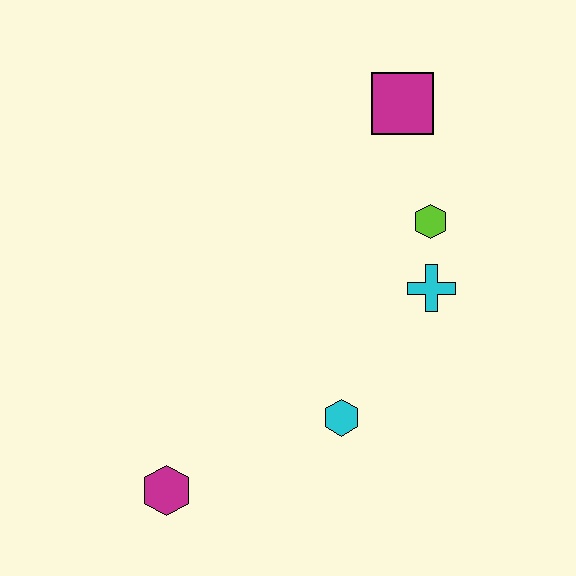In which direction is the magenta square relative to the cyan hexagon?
The magenta square is above the cyan hexagon.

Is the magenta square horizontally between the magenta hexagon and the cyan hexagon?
No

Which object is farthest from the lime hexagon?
The magenta hexagon is farthest from the lime hexagon.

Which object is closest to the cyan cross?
The lime hexagon is closest to the cyan cross.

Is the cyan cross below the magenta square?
Yes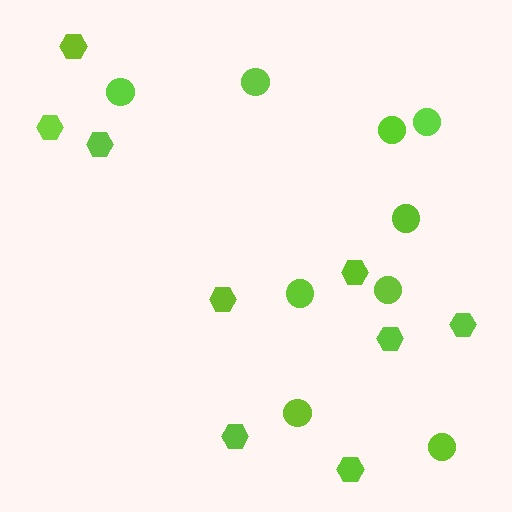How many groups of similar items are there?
There are 2 groups: one group of circles (9) and one group of hexagons (9).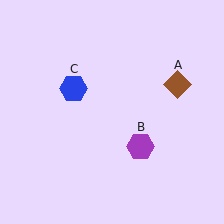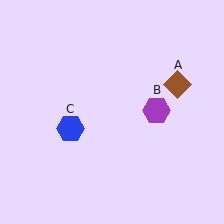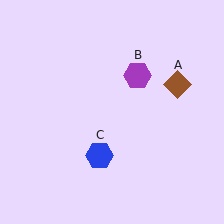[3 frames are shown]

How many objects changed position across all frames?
2 objects changed position: purple hexagon (object B), blue hexagon (object C).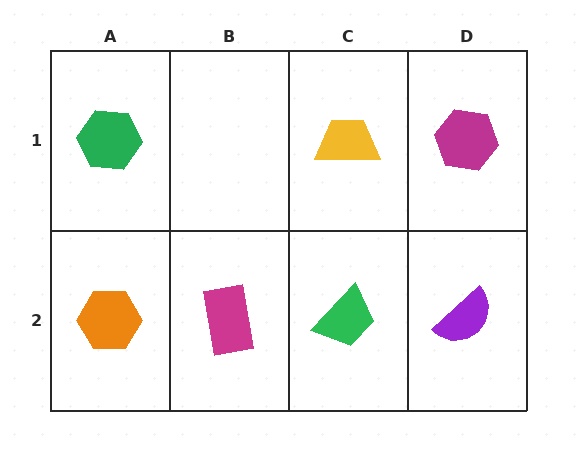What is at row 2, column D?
A purple semicircle.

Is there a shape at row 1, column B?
No, that cell is empty.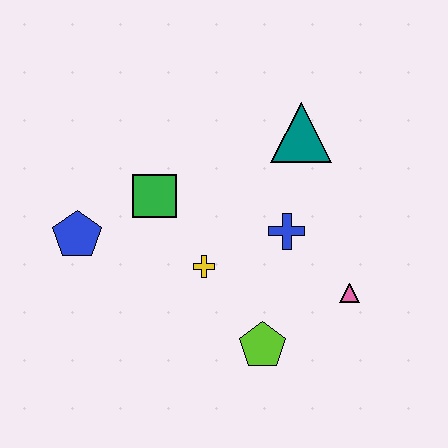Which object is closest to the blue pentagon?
The green square is closest to the blue pentagon.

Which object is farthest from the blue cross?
The blue pentagon is farthest from the blue cross.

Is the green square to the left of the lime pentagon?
Yes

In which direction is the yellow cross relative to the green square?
The yellow cross is below the green square.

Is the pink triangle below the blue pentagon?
Yes